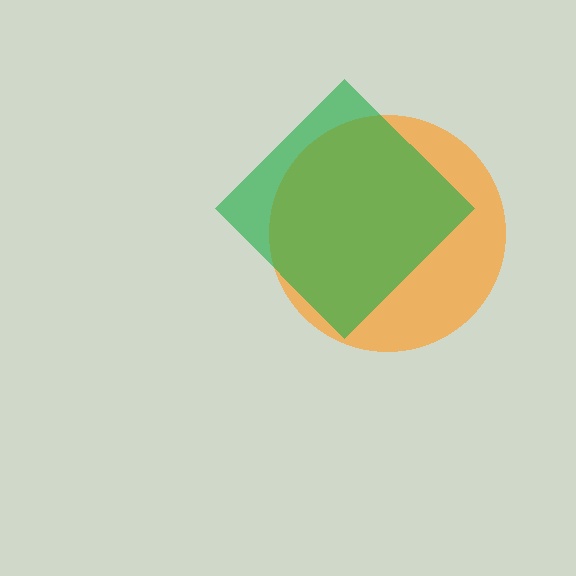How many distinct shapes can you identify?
There are 2 distinct shapes: an orange circle, a green diamond.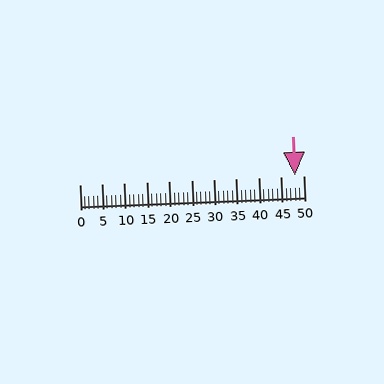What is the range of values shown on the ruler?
The ruler shows values from 0 to 50.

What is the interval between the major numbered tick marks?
The major tick marks are spaced 5 units apart.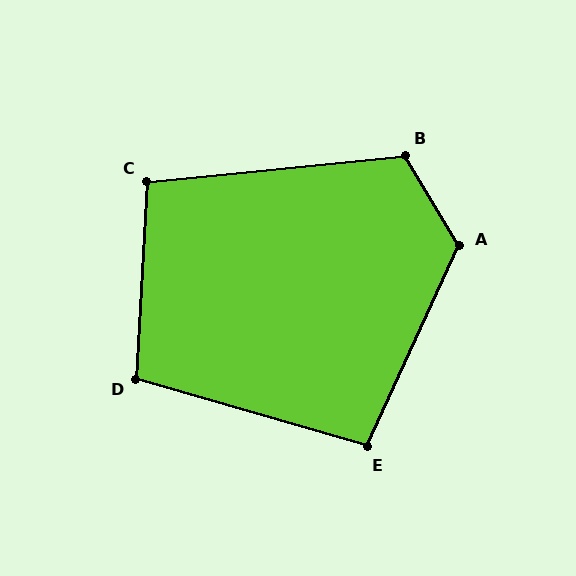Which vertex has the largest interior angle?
A, at approximately 124 degrees.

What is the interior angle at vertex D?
Approximately 103 degrees (obtuse).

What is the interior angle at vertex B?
Approximately 115 degrees (obtuse).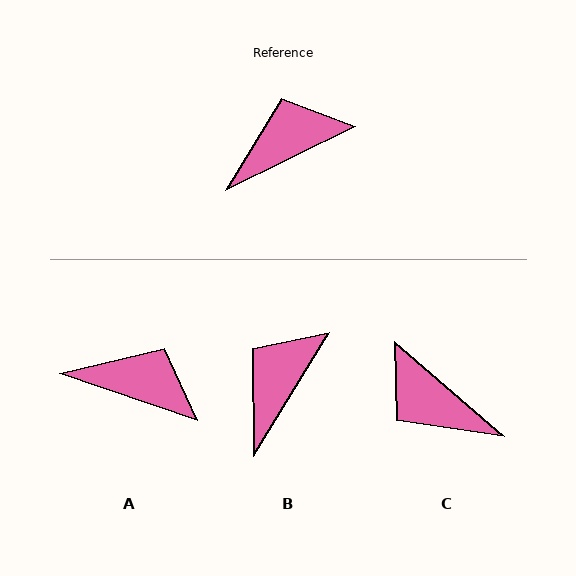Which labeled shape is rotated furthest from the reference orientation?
C, about 113 degrees away.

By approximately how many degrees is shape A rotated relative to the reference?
Approximately 45 degrees clockwise.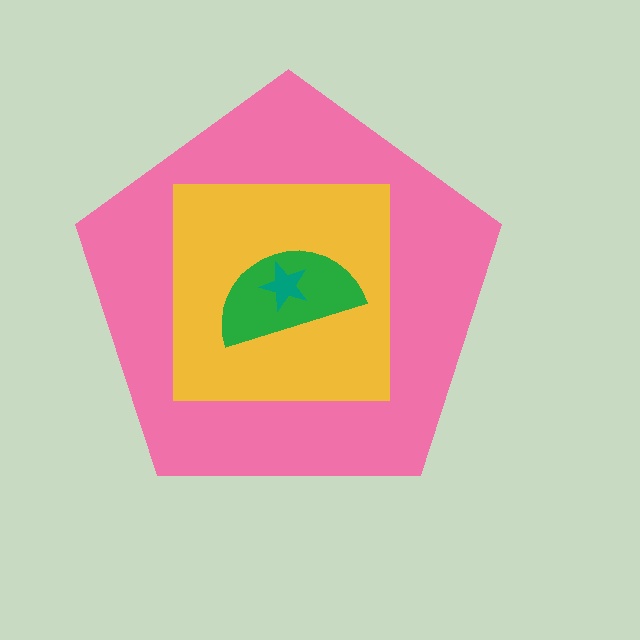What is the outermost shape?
The pink pentagon.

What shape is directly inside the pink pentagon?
The yellow square.